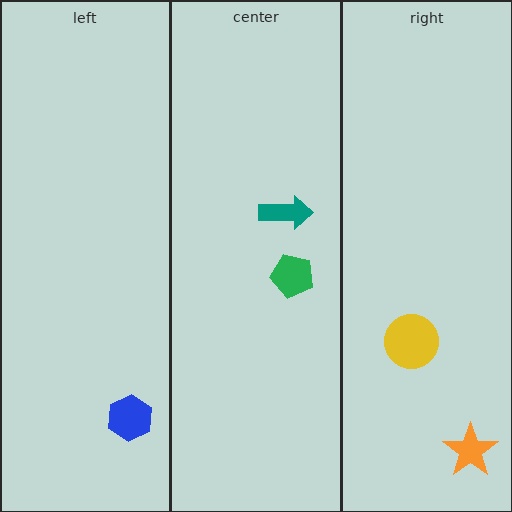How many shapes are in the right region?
2.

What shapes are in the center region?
The teal arrow, the green pentagon.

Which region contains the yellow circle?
The right region.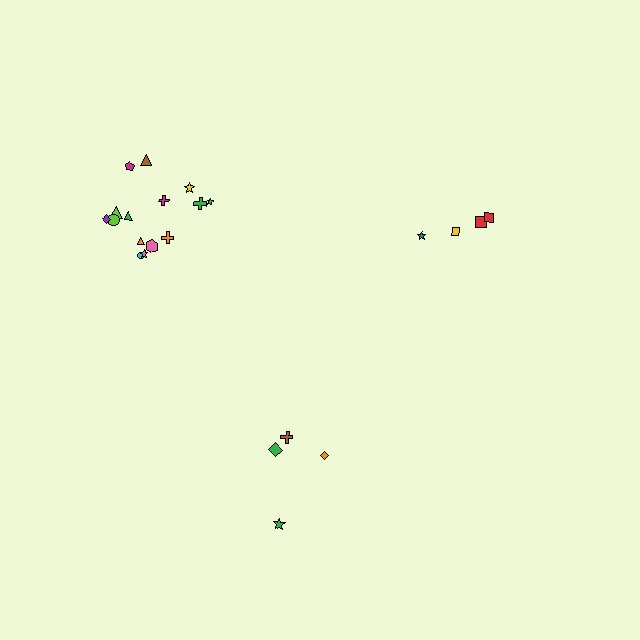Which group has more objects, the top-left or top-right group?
The top-left group.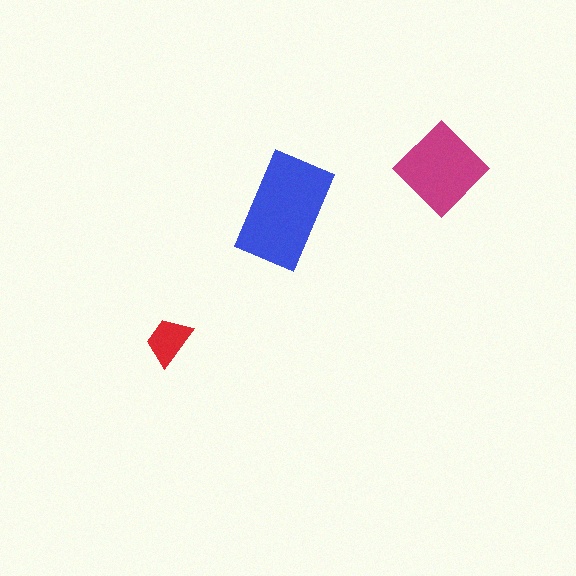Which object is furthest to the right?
The magenta diamond is rightmost.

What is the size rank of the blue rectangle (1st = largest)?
1st.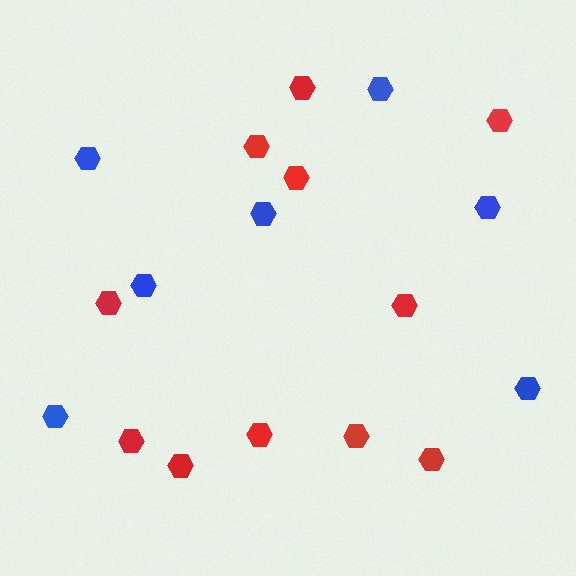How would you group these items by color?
There are 2 groups: one group of red hexagons (11) and one group of blue hexagons (7).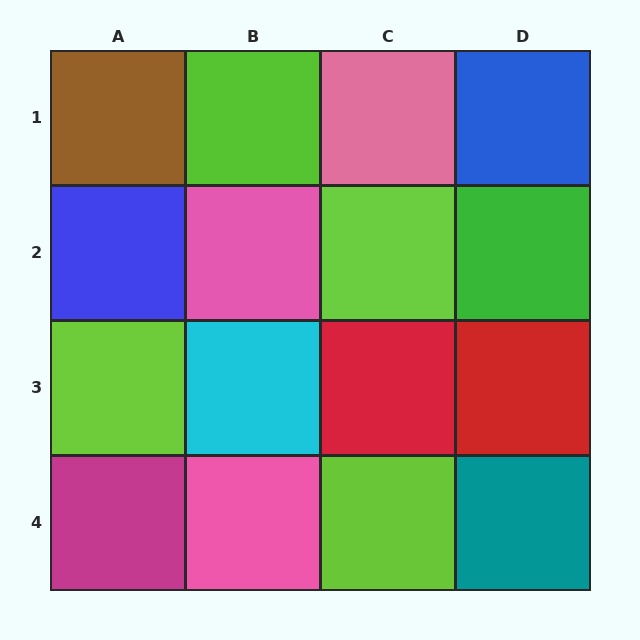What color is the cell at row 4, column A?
Magenta.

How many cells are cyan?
1 cell is cyan.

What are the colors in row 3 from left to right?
Lime, cyan, red, red.